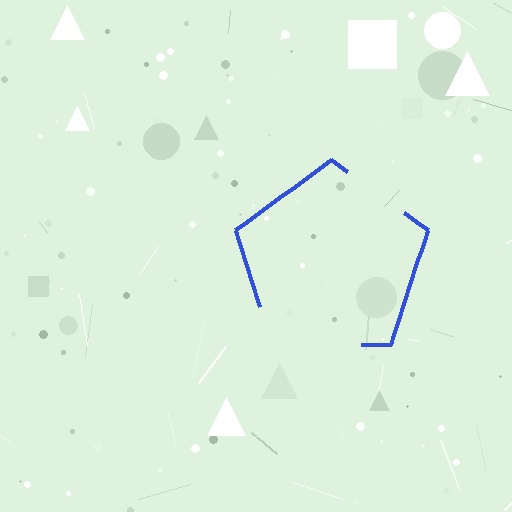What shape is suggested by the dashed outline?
The dashed outline suggests a pentagon.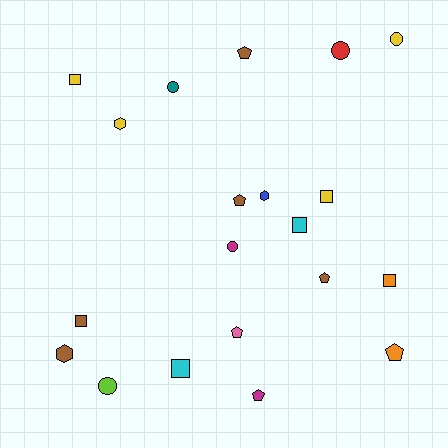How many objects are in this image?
There are 20 objects.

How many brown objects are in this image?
There are 5 brown objects.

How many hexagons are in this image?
There are 3 hexagons.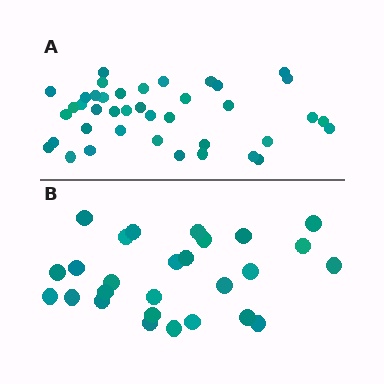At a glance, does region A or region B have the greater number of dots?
Region A (the top region) has more dots.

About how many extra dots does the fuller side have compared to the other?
Region A has approximately 15 more dots than region B.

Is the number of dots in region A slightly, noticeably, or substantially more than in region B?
Region A has substantially more. The ratio is roughly 1.5 to 1.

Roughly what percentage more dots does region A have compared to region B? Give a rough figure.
About 50% more.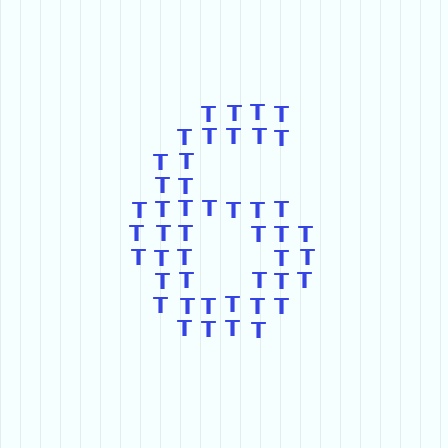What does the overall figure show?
The overall figure shows the digit 6.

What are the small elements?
The small elements are letter T's.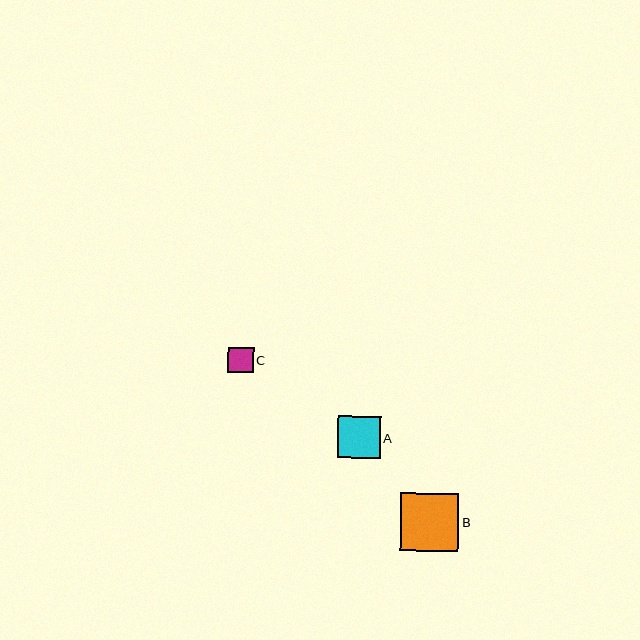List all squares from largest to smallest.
From largest to smallest: B, A, C.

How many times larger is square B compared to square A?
Square B is approximately 1.4 times the size of square A.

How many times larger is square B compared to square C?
Square B is approximately 2.3 times the size of square C.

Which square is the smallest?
Square C is the smallest with a size of approximately 26 pixels.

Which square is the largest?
Square B is the largest with a size of approximately 58 pixels.